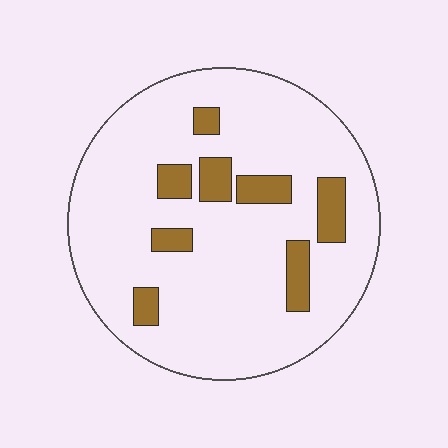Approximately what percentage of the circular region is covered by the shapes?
Approximately 15%.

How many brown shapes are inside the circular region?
8.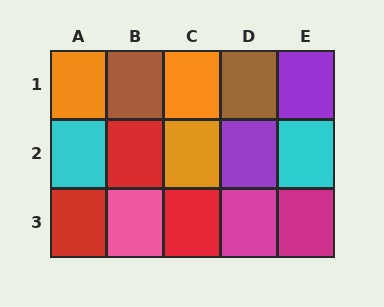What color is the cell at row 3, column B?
Pink.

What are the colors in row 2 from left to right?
Cyan, red, orange, purple, cyan.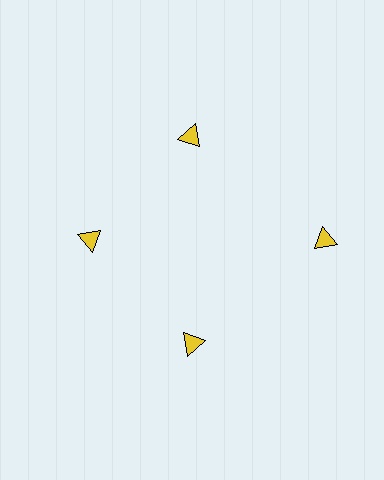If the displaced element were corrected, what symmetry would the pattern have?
It would have 4-fold rotational symmetry — the pattern would map onto itself every 90 degrees.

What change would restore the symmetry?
The symmetry would be restored by moving it inward, back onto the ring so that all 4 triangles sit at equal angles and equal distance from the center.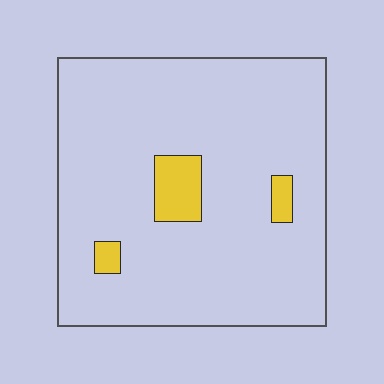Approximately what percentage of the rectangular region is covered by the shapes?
Approximately 5%.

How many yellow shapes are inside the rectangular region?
3.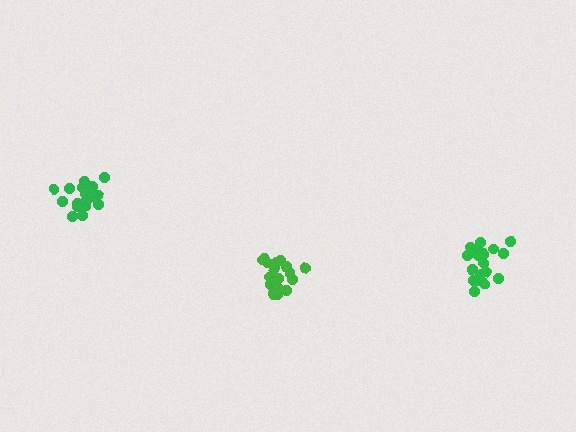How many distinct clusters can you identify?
There are 3 distinct clusters.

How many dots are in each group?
Group 1: 19 dots, Group 2: 18 dots, Group 3: 20 dots (57 total).